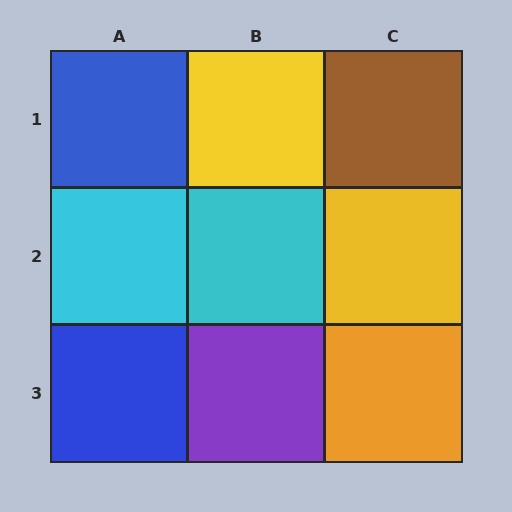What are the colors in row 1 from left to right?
Blue, yellow, brown.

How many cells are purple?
1 cell is purple.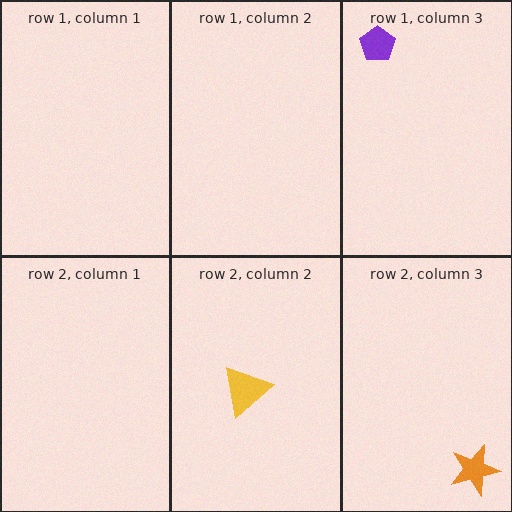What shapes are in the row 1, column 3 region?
The purple pentagon.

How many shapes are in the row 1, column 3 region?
1.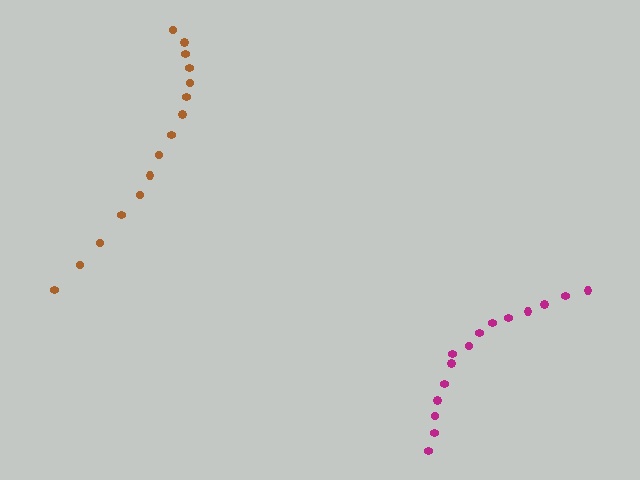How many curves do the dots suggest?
There are 2 distinct paths.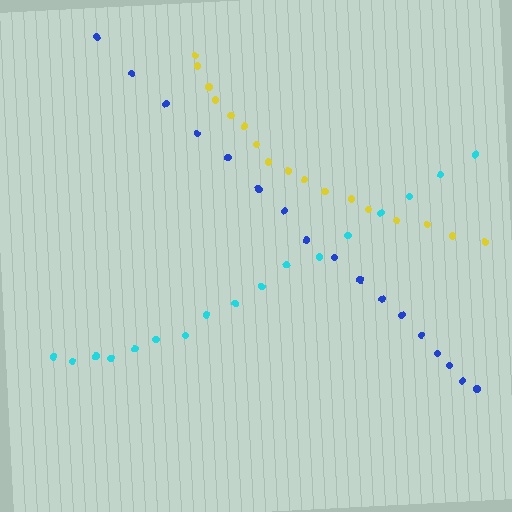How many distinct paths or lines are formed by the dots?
There are 3 distinct paths.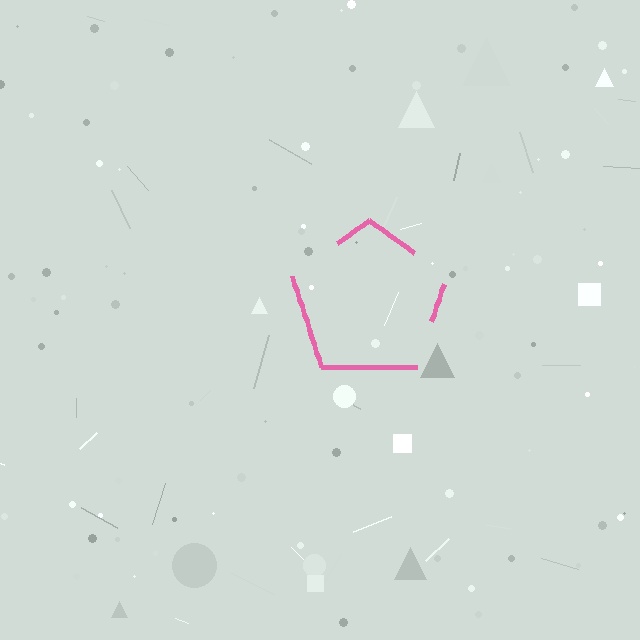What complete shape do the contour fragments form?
The contour fragments form a pentagon.